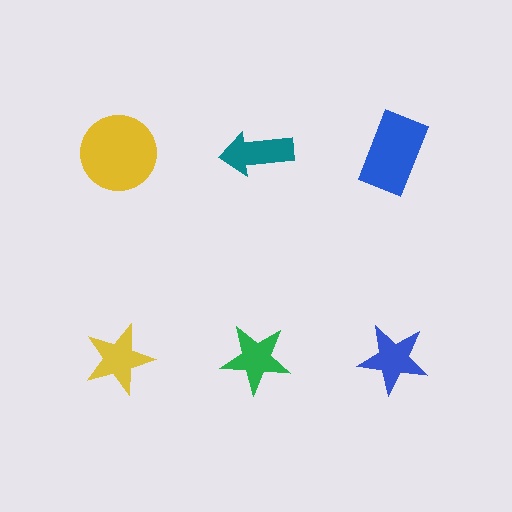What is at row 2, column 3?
A blue star.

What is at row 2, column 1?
A yellow star.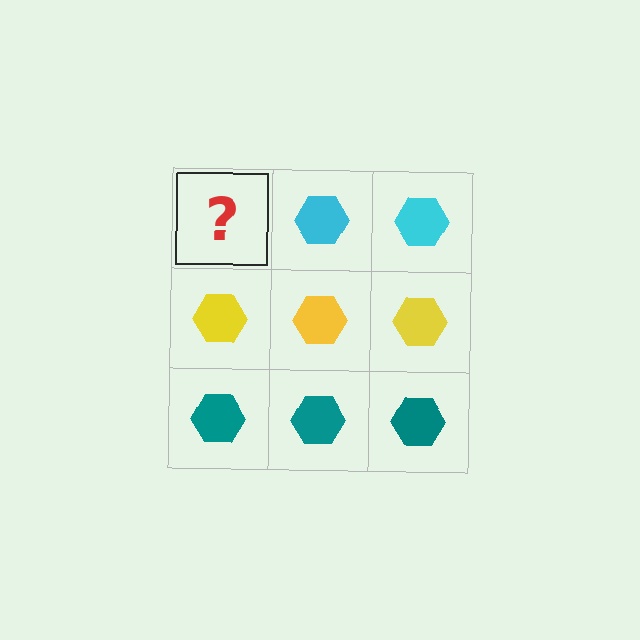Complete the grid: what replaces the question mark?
The question mark should be replaced with a cyan hexagon.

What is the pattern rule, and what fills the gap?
The rule is that each row has a consistent color. The gap should be filled with a cyan hexagon.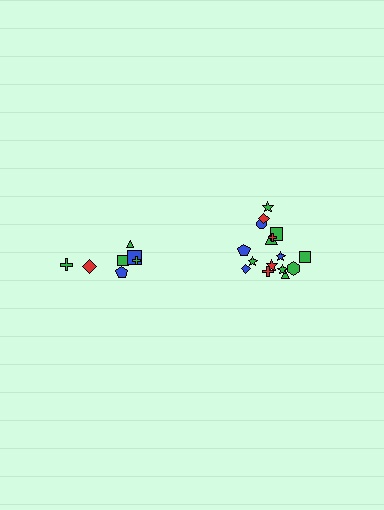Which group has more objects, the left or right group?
The right group.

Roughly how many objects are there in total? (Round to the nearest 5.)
Roughly 25 objects in total.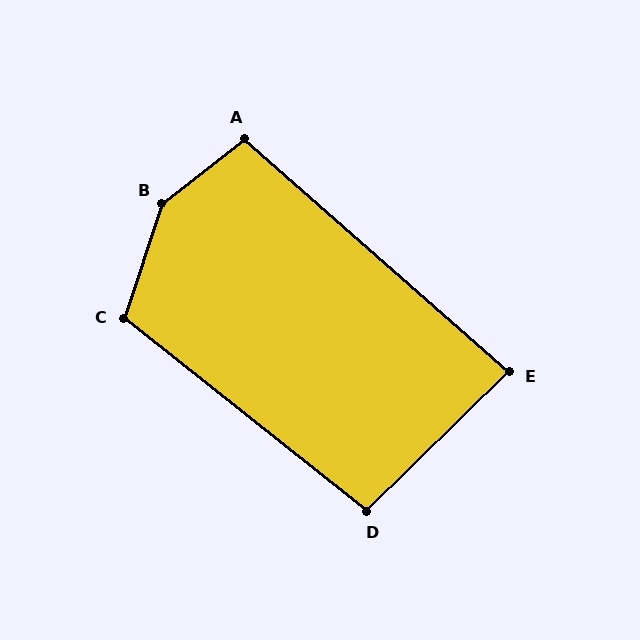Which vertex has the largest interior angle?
B, at approximately 147 degrees.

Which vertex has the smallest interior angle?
E, at approximately 86 degrees.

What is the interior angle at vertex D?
Approximately 97 degrees (obtuse).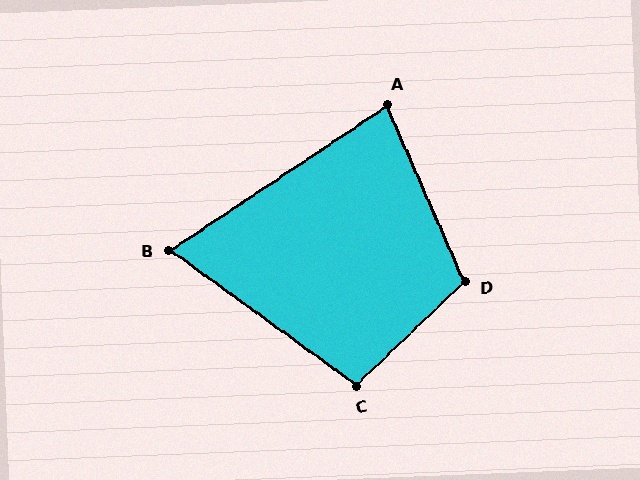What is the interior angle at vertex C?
Approximately 100 degrees (obtuse).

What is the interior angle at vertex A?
Approximately 80 degrees (acute).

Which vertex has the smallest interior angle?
B, at approximately 70 degrees.